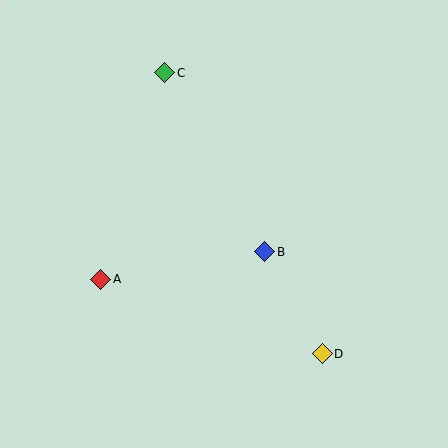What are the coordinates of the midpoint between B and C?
The midpoint between B and C is at (215, 162).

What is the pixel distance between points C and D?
The distance between C and D is 322 pixels.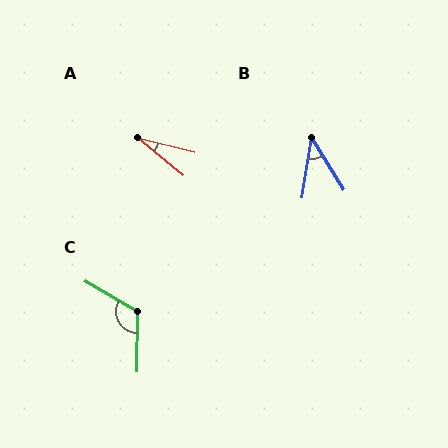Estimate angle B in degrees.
Approximately 41 degrees.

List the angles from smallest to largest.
A (26°), B (41°), C (120°).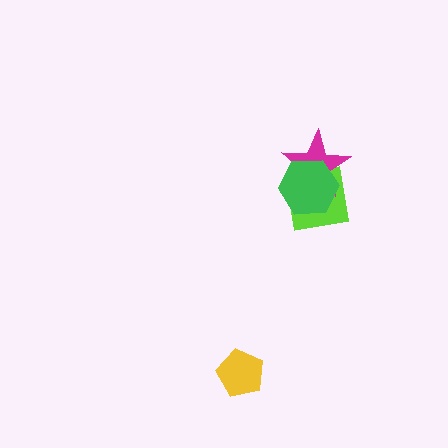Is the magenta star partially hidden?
Yes, it is partially covered by another shape.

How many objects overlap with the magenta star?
2 objects overlap with the magenta star.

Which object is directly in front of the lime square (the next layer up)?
The magenta star is directly in front of the lime square.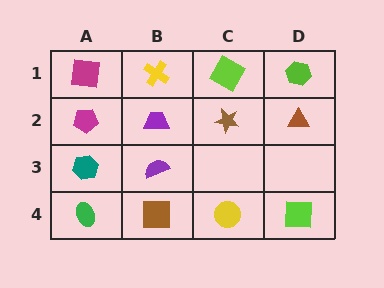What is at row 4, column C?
A yellow circle.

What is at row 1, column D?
A lime hexagon.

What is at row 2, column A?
A magenta pentagon.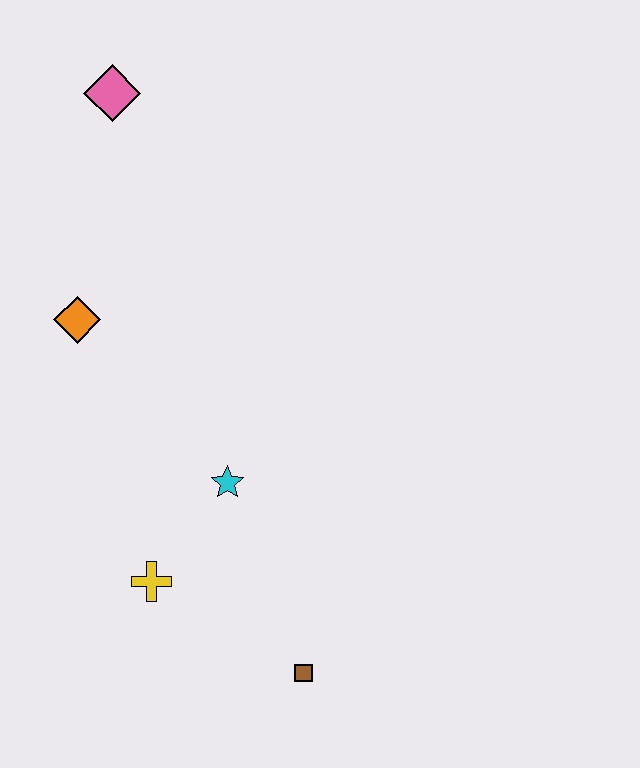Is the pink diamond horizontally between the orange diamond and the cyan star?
Yes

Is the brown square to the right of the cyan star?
Yes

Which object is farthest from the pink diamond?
The brown square is farthest from the pink diamond.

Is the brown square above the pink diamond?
No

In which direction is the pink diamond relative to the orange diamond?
The pink diamond is above the orange diamond.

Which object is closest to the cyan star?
The yellow cross is closest to the cyan star.